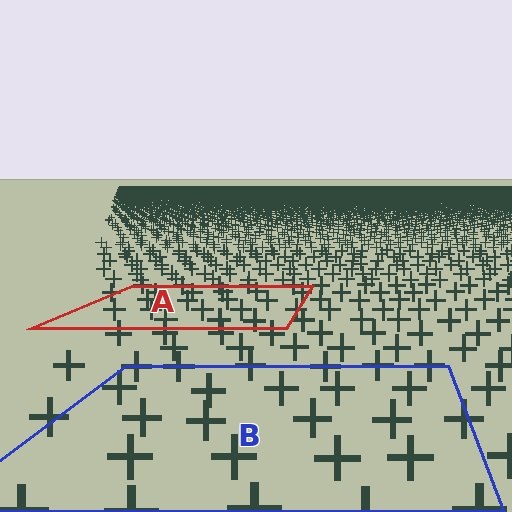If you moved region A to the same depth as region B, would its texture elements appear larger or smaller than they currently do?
They would appear larger. At a closer depth, the same texture elements are projected at a bigger on-screen size.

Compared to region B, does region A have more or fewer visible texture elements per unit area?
Region A has more texture elements per unit area — they are packed more densely because it is farther away.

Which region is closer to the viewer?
Region B is closer. The texture elements there are larger and more spread out.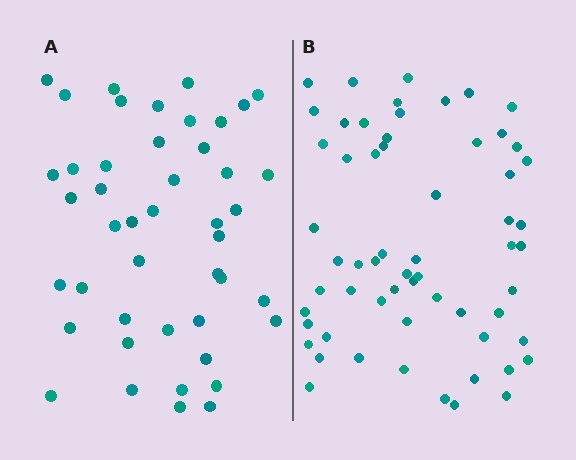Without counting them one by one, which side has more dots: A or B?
Region B (the right region) has more dots.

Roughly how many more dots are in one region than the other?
Region B has approximately 15 more dots than region A.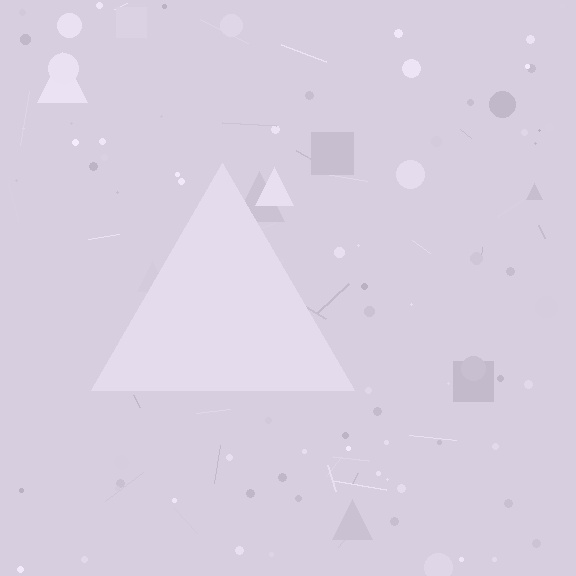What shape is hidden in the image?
A triangle is hidden in the image.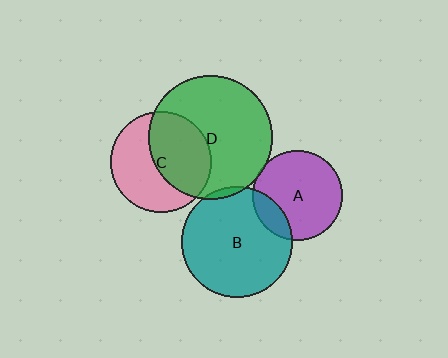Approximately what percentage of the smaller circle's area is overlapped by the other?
Approximately 15%.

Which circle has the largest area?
Circle D (green).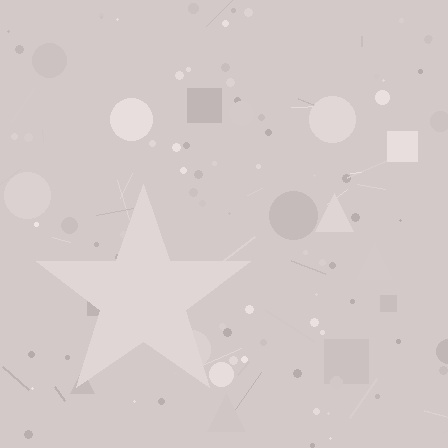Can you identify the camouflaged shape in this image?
The camouflaged shape is a star.